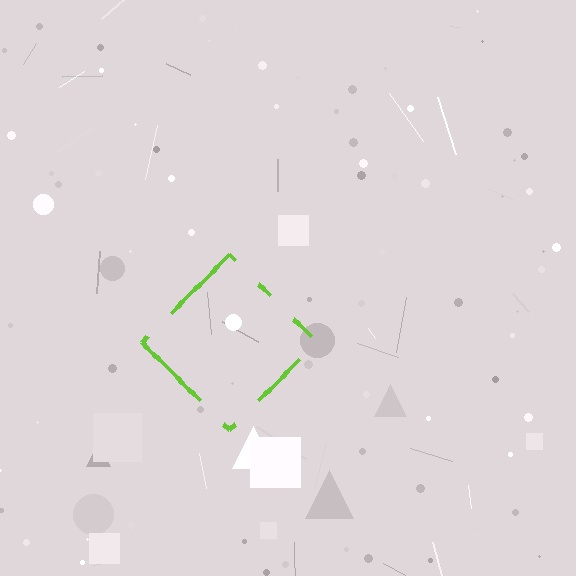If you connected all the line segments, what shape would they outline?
They would outline a diamond.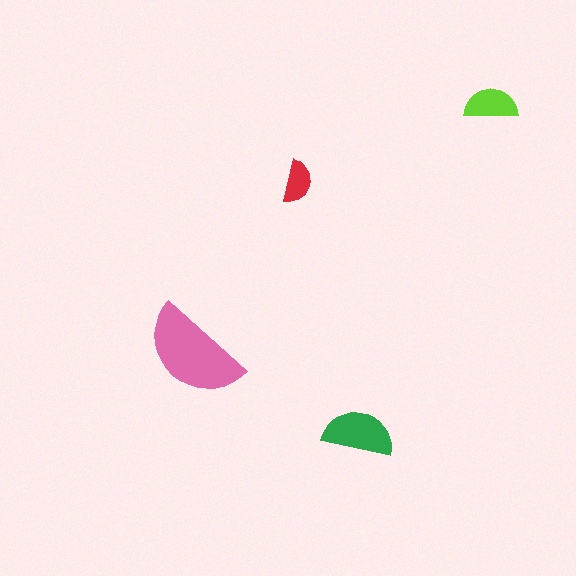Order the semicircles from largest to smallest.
the pink one, the green one, the lime one, the red one.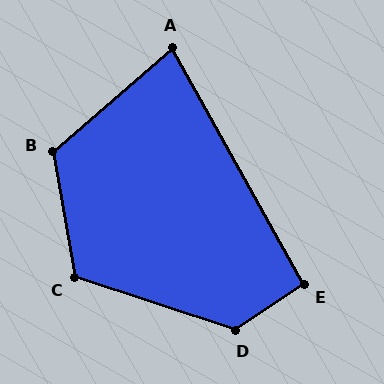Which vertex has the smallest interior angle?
A, at approximately 78 degrees.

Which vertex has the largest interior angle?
D, at approximately 128 degrees.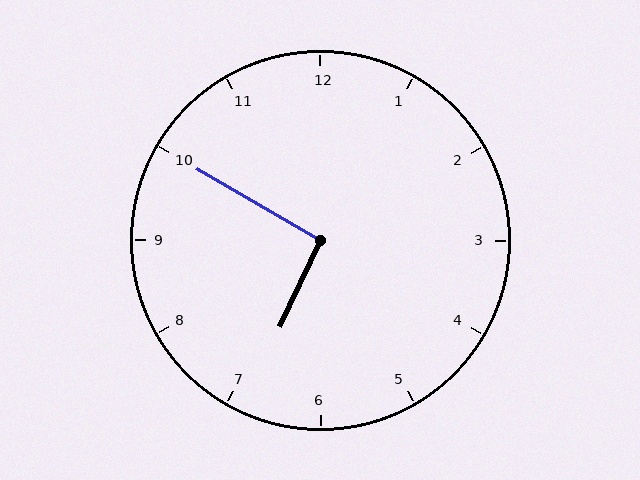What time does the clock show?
6:50.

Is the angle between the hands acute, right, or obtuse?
It is right.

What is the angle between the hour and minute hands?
Approximately 95 degrees.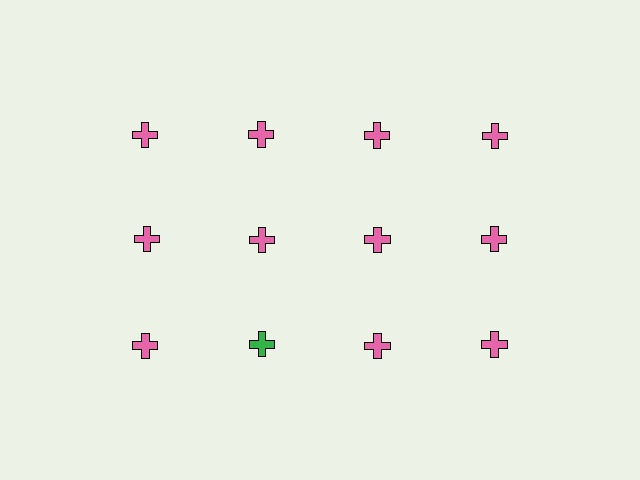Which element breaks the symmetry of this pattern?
The green cross in the third row, second from left column breaks the symmetry. All other shapes are pink crosses.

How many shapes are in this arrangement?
There are 12 shapes arranged in a grid pattern.